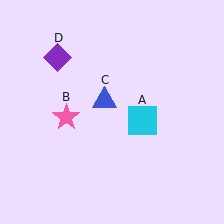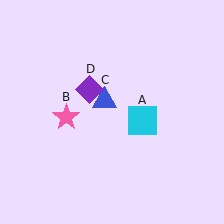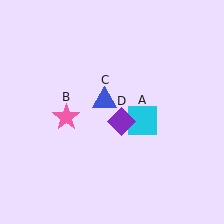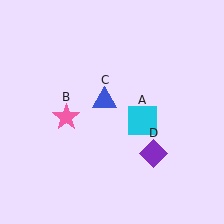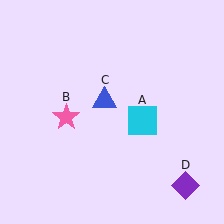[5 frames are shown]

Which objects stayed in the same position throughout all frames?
Cyan square (object A) and pink star (object B) and blue triangle (object C) remained stationary.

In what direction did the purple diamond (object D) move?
The purple diamond (object D) moved down and to the right.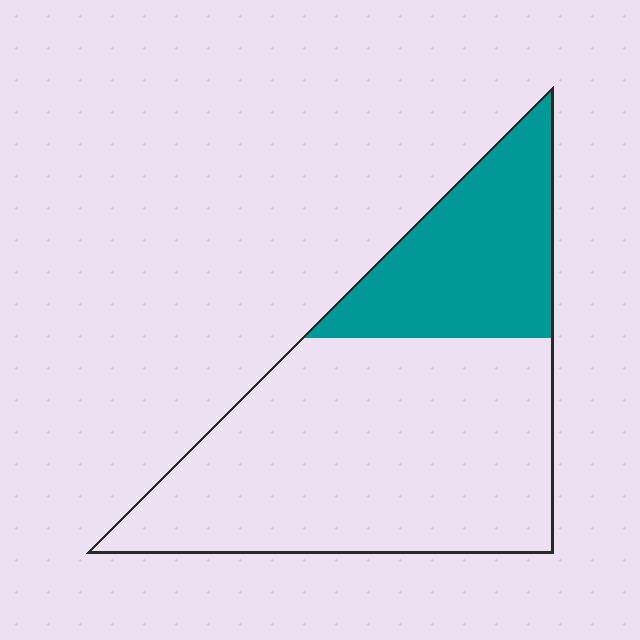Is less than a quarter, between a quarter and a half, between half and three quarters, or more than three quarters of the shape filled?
Between a quarter and a half.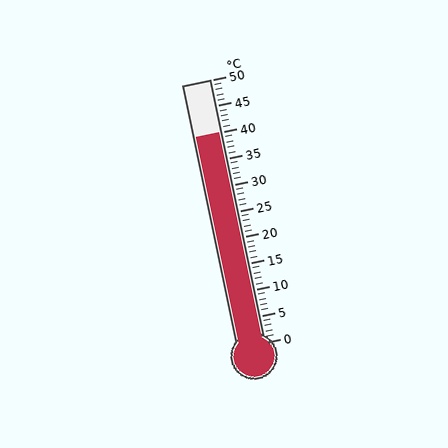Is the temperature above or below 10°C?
The temperature is above 10°C.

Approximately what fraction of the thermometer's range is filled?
The thermometer is filled to approximately 80% of its range.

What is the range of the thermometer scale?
The thermometer scale ranges from 0°C to 50°C.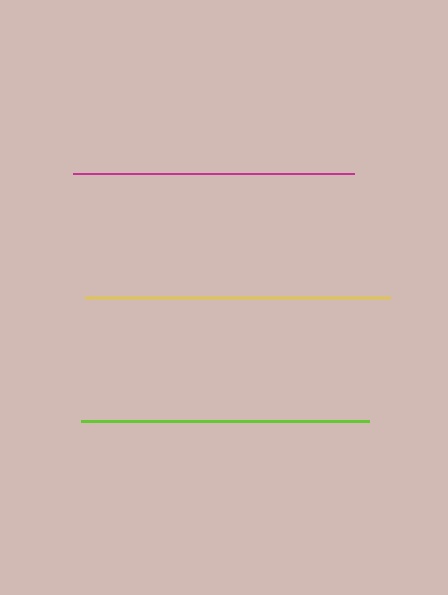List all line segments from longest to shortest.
From longest to shortest: yellow, lime, magenta.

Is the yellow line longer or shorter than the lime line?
The yellow line is longer than the lime line.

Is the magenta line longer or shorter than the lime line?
The lime line is longer than the magenta line.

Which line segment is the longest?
The yellow line is the longest at approximately 305 pixels.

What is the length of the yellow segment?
The yellow segment is approximately 305 pixels long.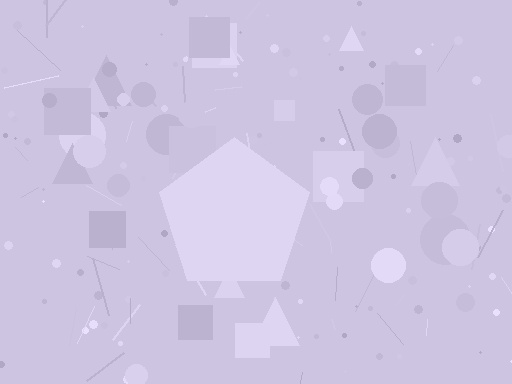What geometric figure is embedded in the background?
A pentagon is embedded in the background.